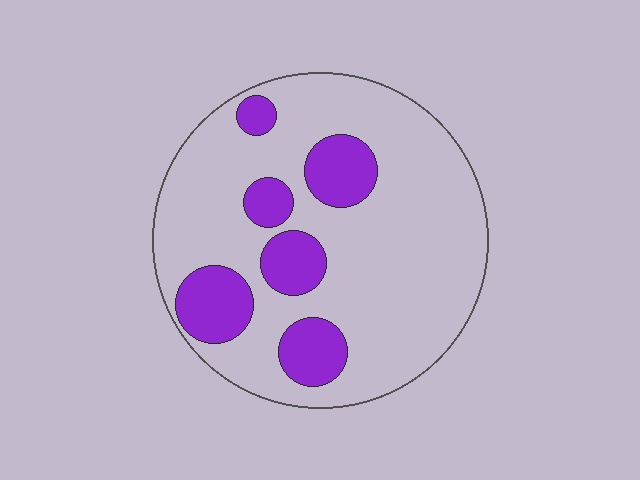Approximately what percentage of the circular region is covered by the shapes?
Approximately 20%.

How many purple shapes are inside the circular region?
6.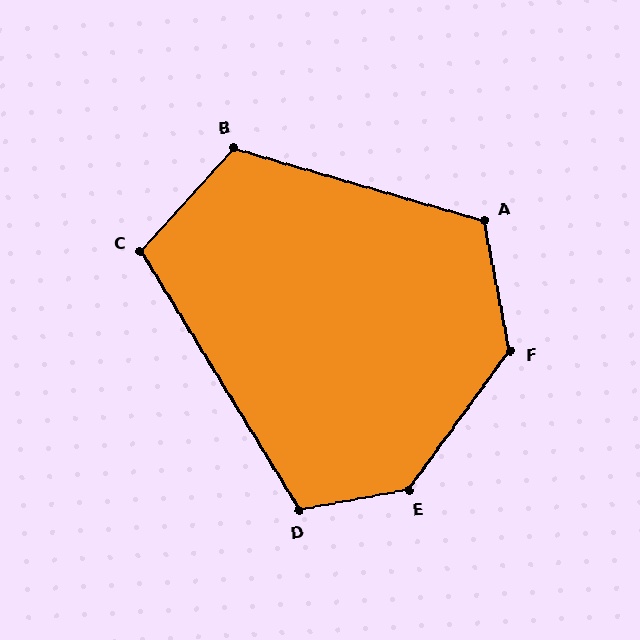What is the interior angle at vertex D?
Approximately 111 degrees (obtuse).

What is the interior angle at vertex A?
Approximately 117 degrees (obtuse).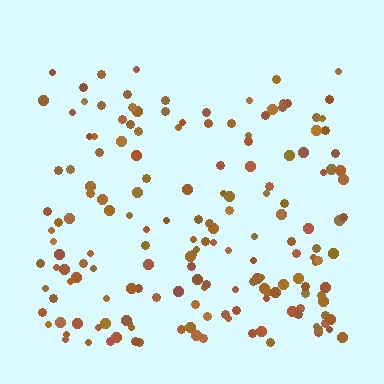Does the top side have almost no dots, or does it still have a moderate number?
Still a moderate number, just noticeably fewer than the bottom.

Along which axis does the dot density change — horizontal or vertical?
Vertical.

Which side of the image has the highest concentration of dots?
The bottom.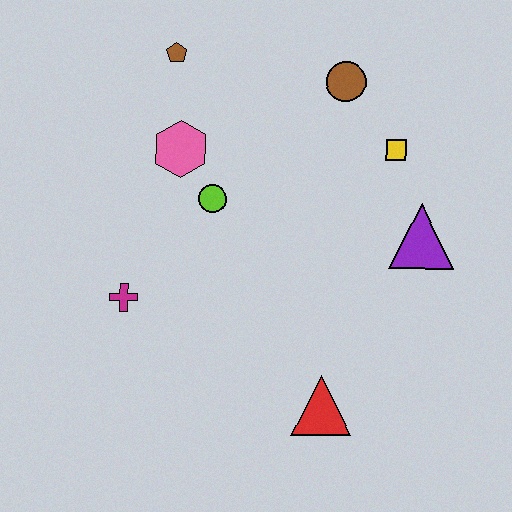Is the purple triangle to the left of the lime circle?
No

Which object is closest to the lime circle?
The pink hexagon is closest to the lime circle.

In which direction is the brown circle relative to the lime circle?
The brown circle is to the right of the lime circle.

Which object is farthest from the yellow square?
The magenta cross is farthest from the yellow square.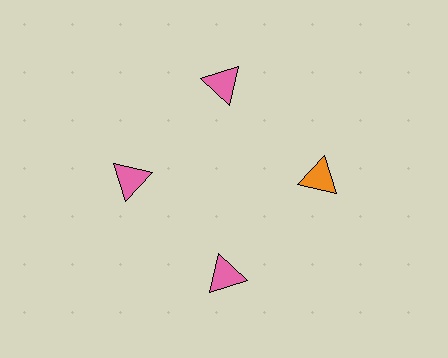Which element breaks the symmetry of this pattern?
The orange triangle at roughly the 3 o'clock position breaks the symmetry. All other shapes are pink triangles.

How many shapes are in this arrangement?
There are 4 shapes arranged in a ring pattern.